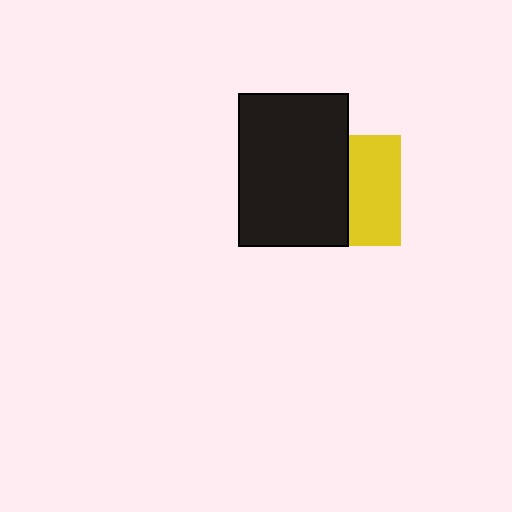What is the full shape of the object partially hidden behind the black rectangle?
The partially hidden object is a yellow square.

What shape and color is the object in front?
The object in front is a black rectangle.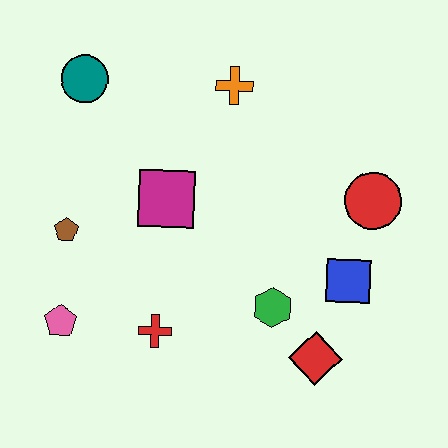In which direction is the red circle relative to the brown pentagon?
The red circle is to the right of the brown pentagon.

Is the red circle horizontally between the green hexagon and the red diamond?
No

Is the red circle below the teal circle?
Yes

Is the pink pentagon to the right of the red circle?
No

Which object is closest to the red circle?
The blue square is closest to the red circle.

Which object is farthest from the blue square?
The teal circle is farthest from the blue square.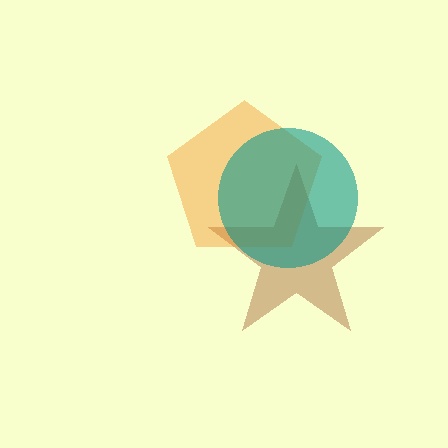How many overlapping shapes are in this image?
There are 3 overlapping shapes in the image.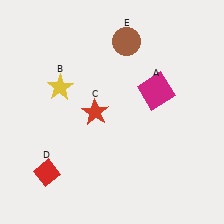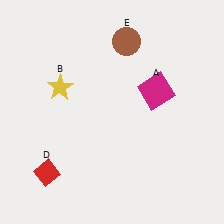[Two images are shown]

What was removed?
The red star (C) was removed in Image 2.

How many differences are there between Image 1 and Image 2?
There is 1 difference between the two images.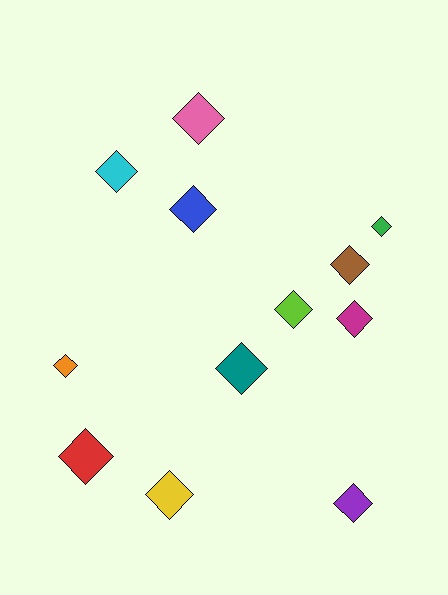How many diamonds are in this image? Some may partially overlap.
There are 12 diamonds.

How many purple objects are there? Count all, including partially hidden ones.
There is 1 purple object.